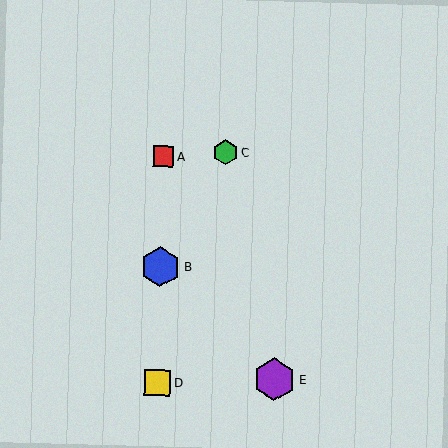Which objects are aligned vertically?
Objects A, B, D are aligned vertically.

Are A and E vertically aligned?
No, A is at x≈163 and E is at x≈274.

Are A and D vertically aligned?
Yes, both are at x≈163.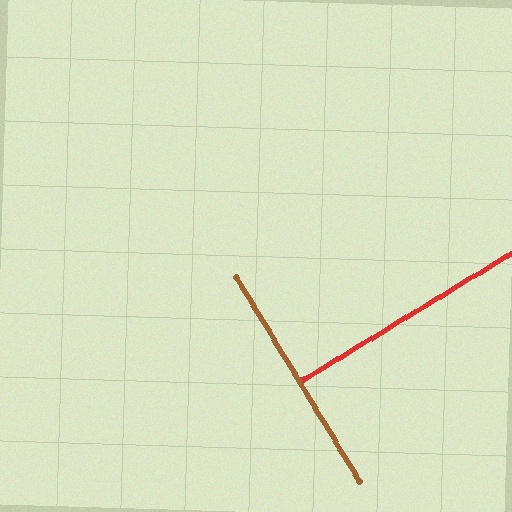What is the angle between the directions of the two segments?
Approximately 90 degrees.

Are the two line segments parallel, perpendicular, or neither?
Perpendicular — they meet at approximately 90°.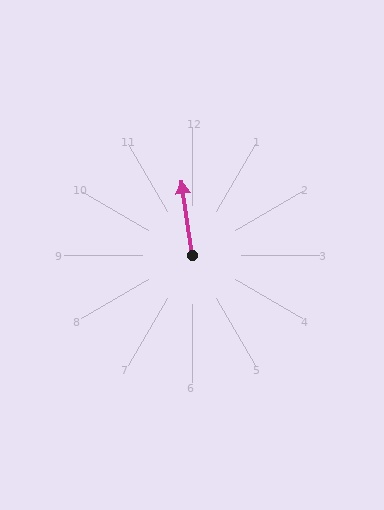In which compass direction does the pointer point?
North.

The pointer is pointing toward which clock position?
Roughly 12 o'clock.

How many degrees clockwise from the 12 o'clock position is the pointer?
Approximately 352 degrees.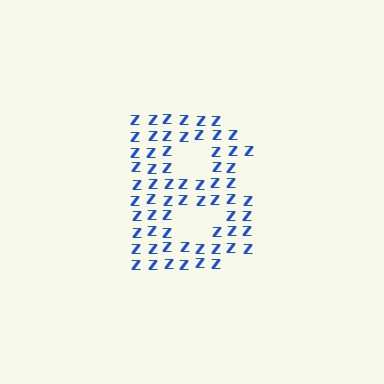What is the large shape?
The large shape is the letter B.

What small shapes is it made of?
It is made of small letter Z's.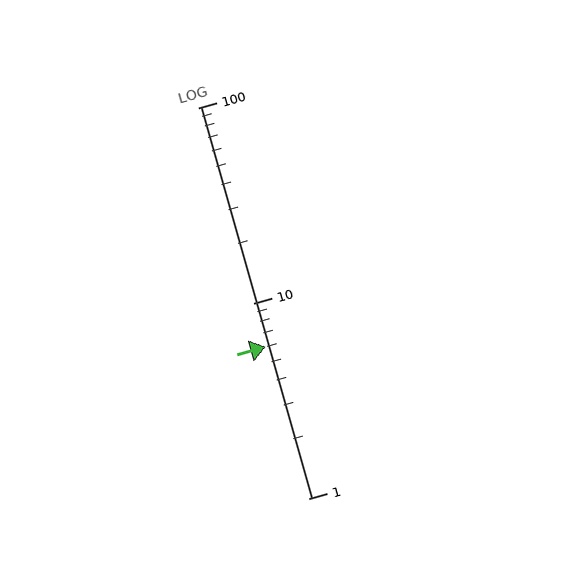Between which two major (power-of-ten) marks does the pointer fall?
The pointer is between 1 and 10.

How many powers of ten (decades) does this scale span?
The scale spans 2 decades, from 1 to 100.